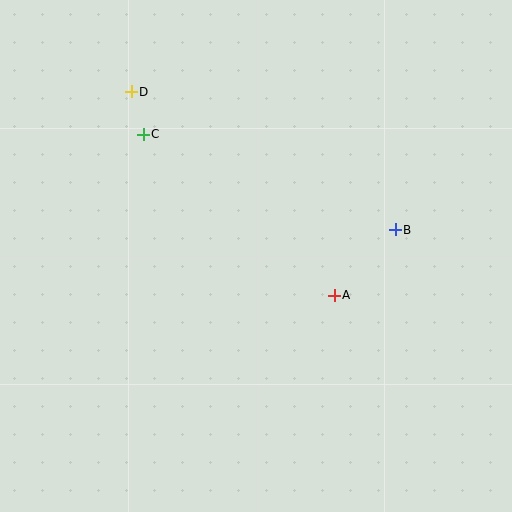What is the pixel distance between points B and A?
The distance between B and A is 90 pixels.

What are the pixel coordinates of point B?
Point B is at (395, 230).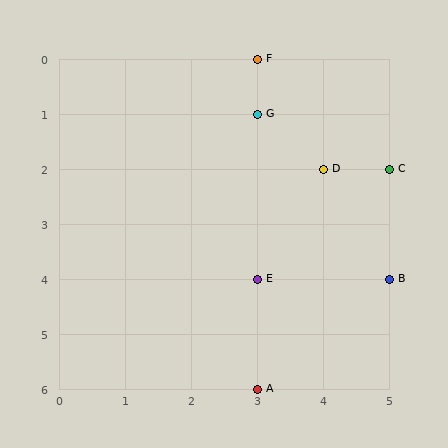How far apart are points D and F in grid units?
Points D and F are 1 column and 2 rows apart (about 2.2 grid units diagonally).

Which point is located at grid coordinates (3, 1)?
Point G is at (3, 1).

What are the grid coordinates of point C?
Point C is at grid coordinates (5, 2).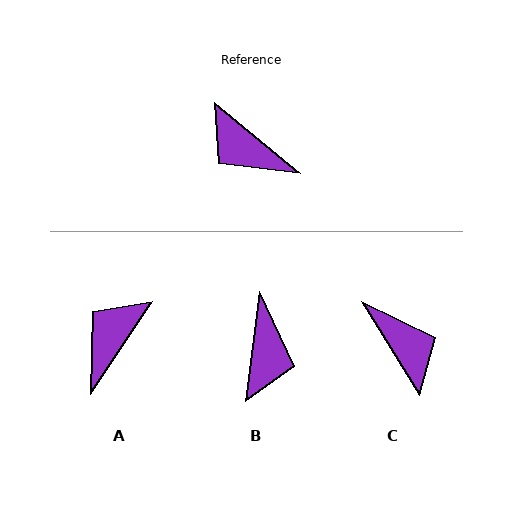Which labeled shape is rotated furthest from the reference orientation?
C, about 161 degrees away.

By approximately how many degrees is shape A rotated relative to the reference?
Approximately 84 degrees clockwise.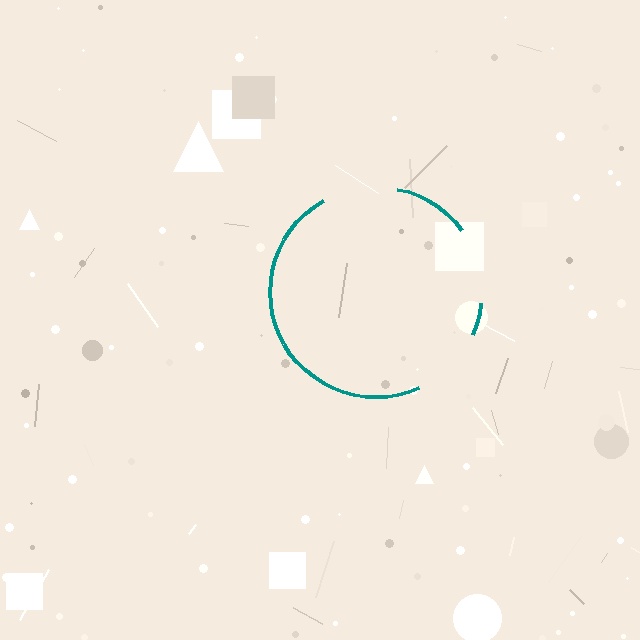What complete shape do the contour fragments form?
The contour fragments form a circle.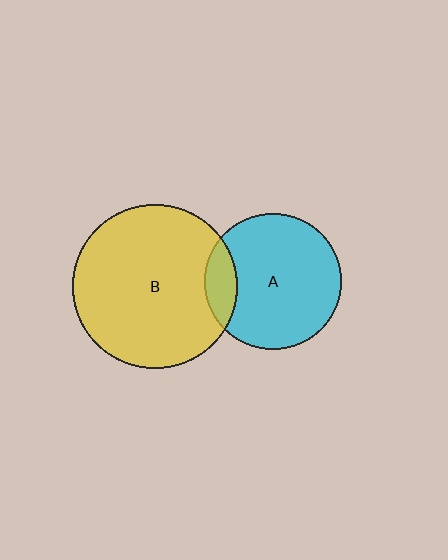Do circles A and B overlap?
Yes.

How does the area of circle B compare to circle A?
Approximately 1.5 times.